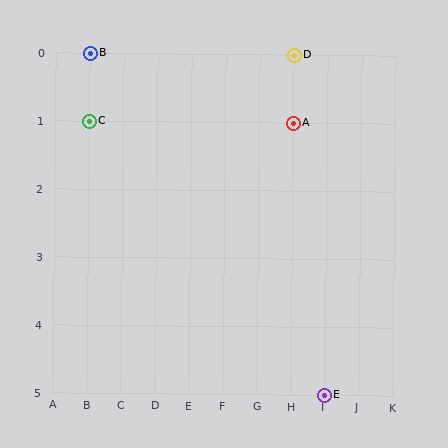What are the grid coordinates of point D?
Point D is at grid coordinates (H, 0).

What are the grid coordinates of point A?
Point A is at grid coordinates (H, 1).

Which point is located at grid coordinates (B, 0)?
Point B is at (B, 0).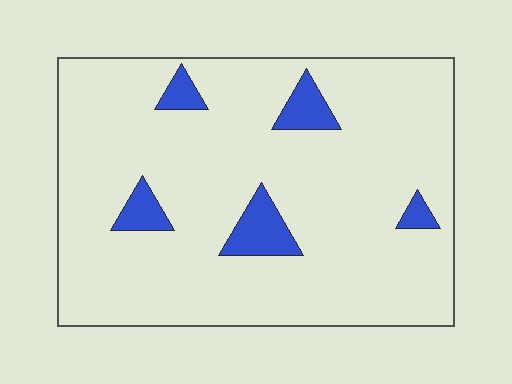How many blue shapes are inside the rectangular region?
5.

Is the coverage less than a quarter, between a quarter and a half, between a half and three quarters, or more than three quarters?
Less than a quarter.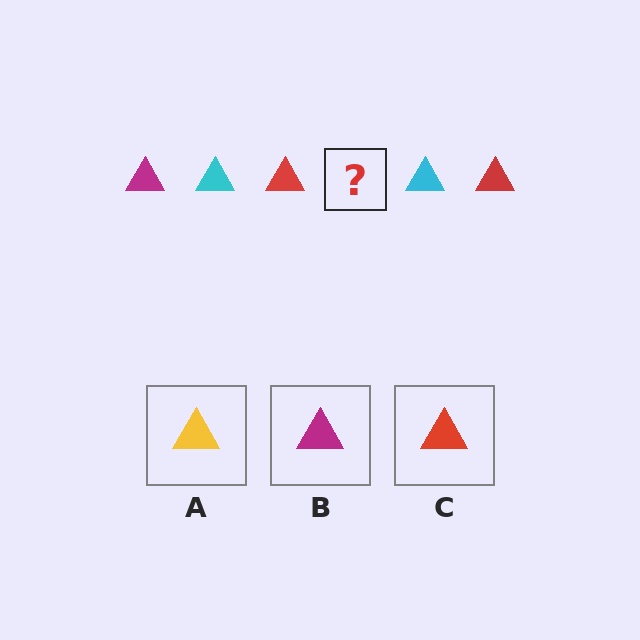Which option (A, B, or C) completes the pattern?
B.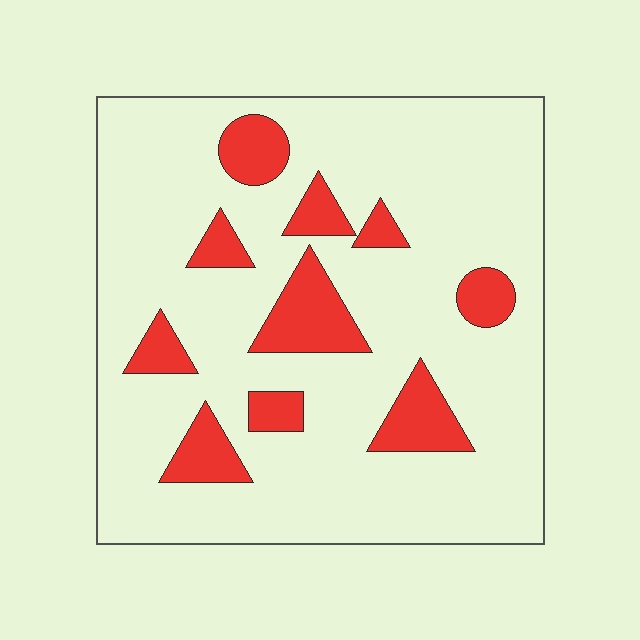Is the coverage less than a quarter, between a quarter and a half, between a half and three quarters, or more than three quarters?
Less than a quarter.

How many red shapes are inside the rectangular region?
10.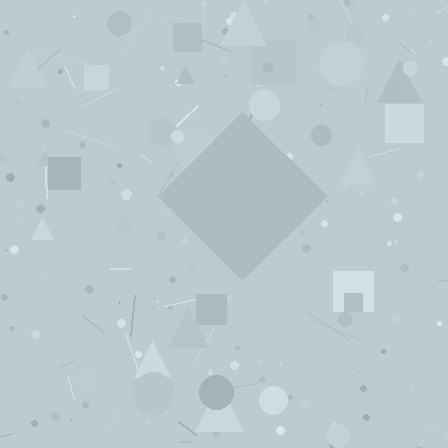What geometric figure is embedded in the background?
A diamond is embedded in the background.